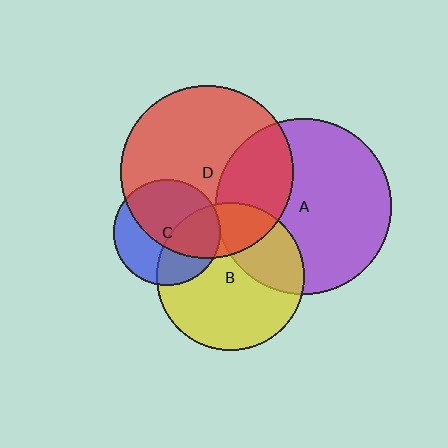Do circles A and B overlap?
Yes.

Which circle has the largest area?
Circle A (purple).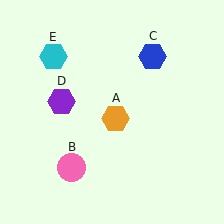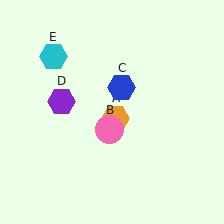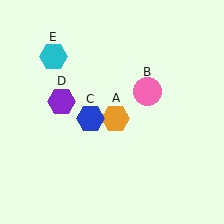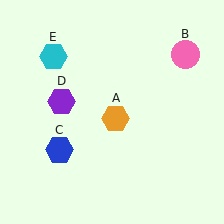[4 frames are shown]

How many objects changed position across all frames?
2 objects changed position: pink circle (object B), blue hexagon (object C).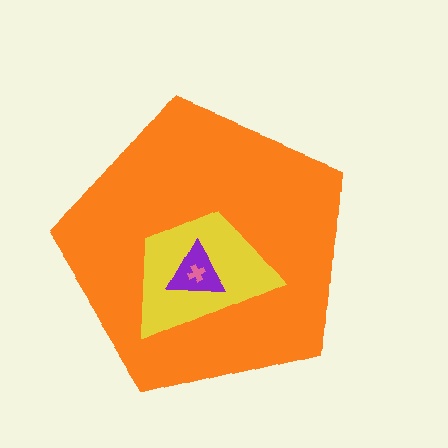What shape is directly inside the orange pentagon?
The yellow trapezoid.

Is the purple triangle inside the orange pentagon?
Yes.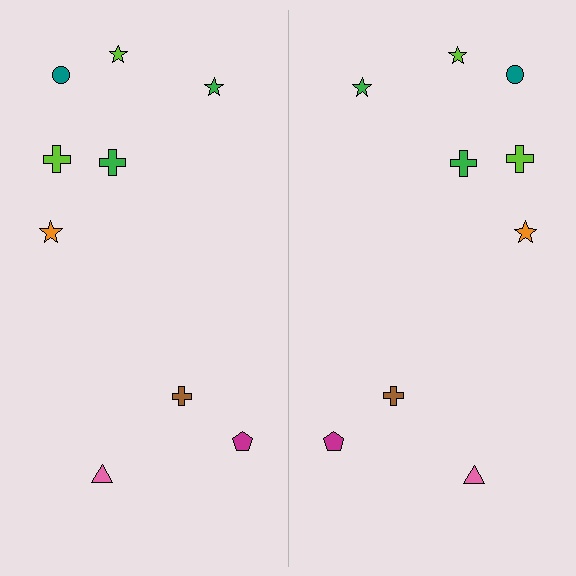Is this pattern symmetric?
Yes, this pattern has bilateral (reflection) symmetry.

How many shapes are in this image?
There are 18 shapes in this image.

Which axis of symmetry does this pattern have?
The pattern has a vertical axis of symmetry running through the center of the image.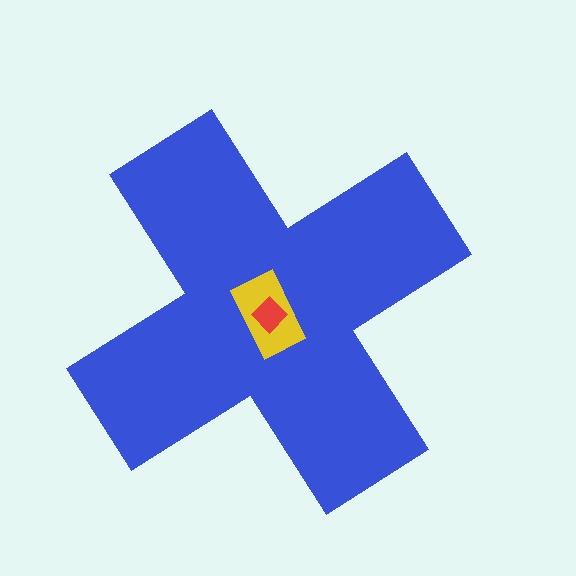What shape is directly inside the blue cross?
The yellow rectangle.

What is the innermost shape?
The red diamond.